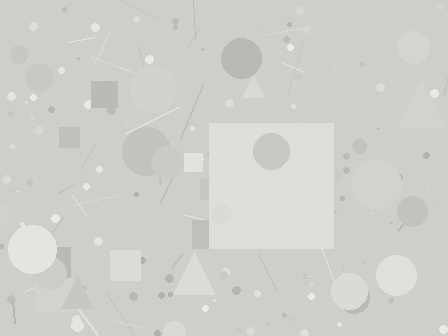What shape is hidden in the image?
A square is hidden in the image.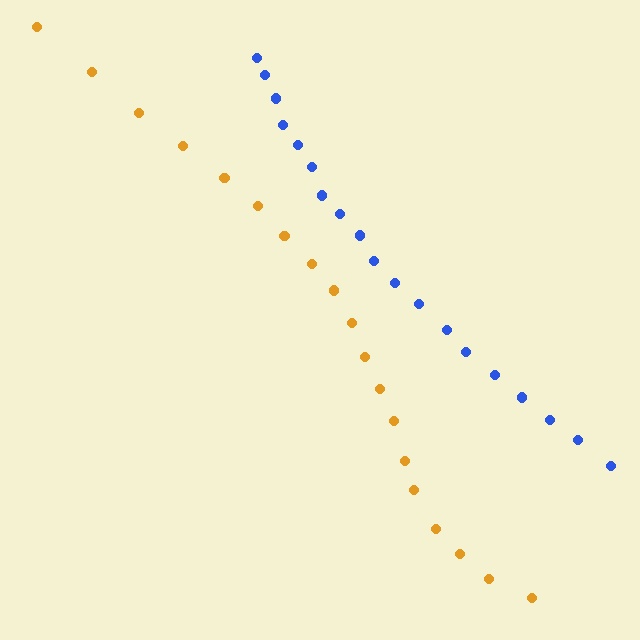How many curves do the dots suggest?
There are 2 distinct paths.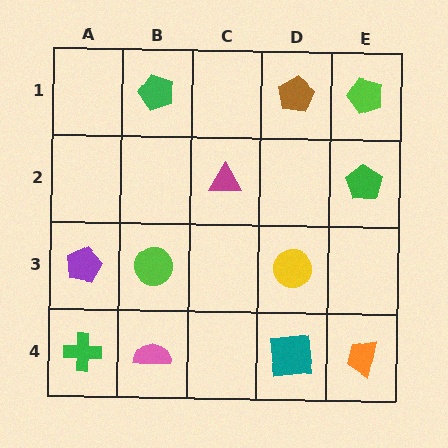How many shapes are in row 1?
3 shapes.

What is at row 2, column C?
A magenta triangle.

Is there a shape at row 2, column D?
No, that cell is empty.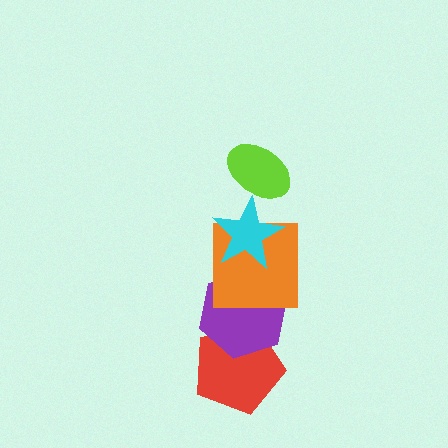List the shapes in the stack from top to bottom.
From top to bottom: the lime ellipse, the cyan star, the orange square, the purple hexagon, the red pentagon.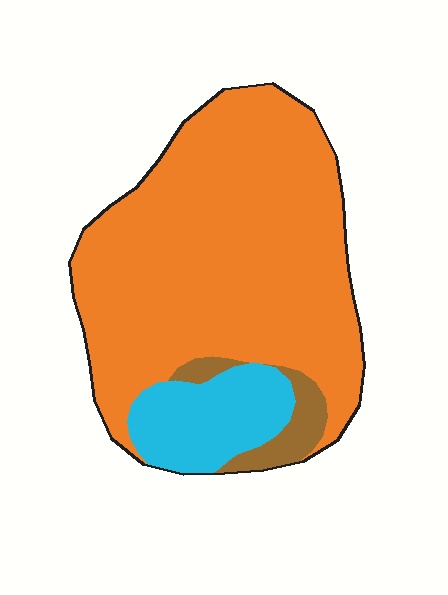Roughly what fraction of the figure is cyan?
Cyan takes up about one sixth (1/6) of the figure.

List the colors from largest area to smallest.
From largest to smallest: orange, cyan, brown.